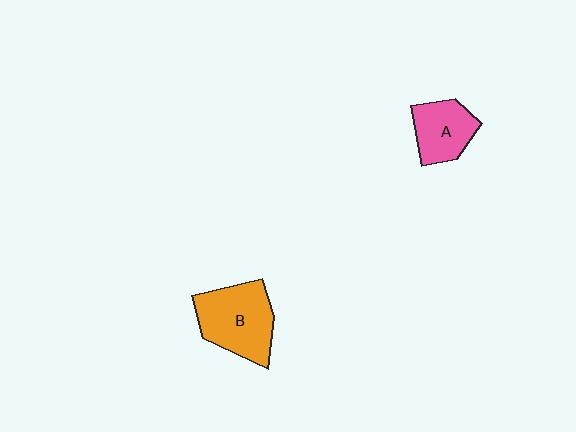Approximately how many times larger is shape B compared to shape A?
Approximately 1.5 times.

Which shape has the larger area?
Shape B (orange).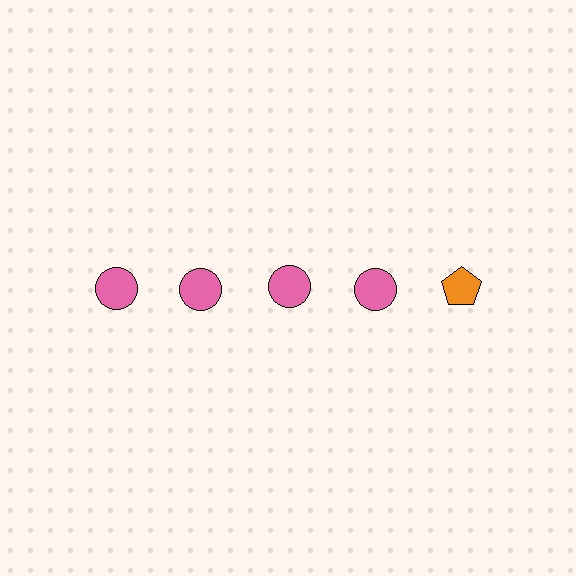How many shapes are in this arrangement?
There are 5 shapes arranged in a grid pattern.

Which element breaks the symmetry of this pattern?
The orange pentagon in the top row, rightmost column breaks the symmetry. All other shapes are pink circles.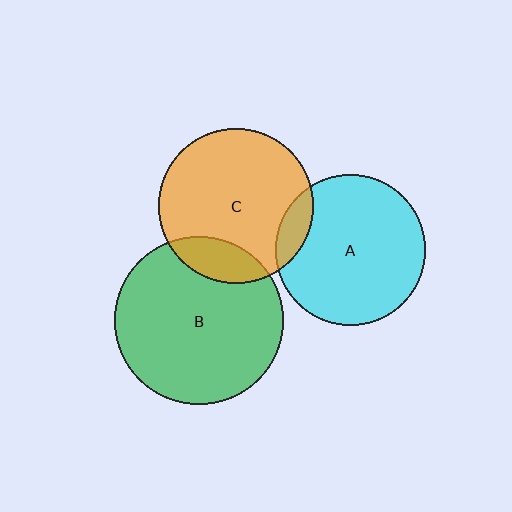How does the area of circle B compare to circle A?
Approximately 1.3 times.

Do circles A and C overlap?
Yes.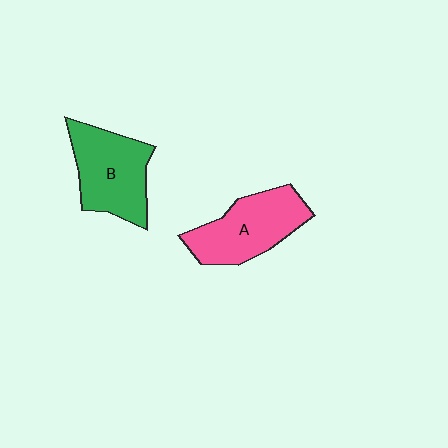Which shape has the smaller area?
Shape A (pink).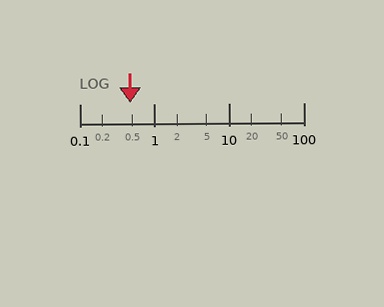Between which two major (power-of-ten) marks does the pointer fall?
The pointer is between 0.1 and 1.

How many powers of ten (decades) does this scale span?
The scale spans 3 decades, from 0.1 to 100.